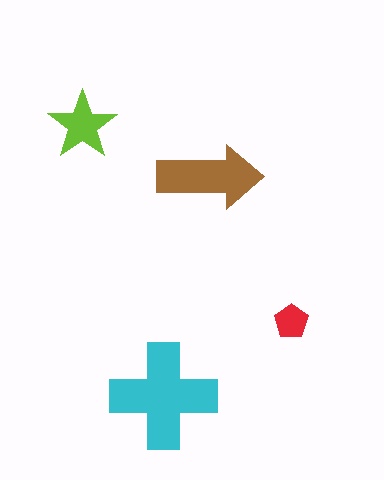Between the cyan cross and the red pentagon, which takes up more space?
The cyan cross.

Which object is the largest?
The cyan cross.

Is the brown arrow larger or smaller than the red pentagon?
Larger.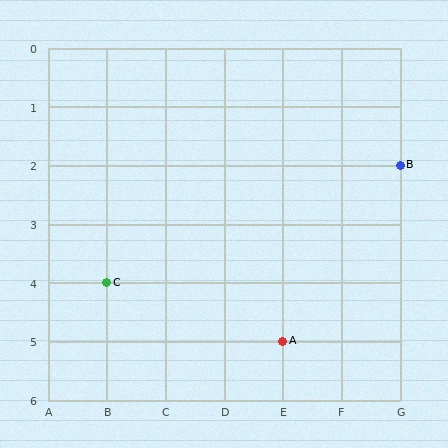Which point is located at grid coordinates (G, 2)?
Point B is at (G, 2).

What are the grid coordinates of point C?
Point C is at grid coordinates (B, 4).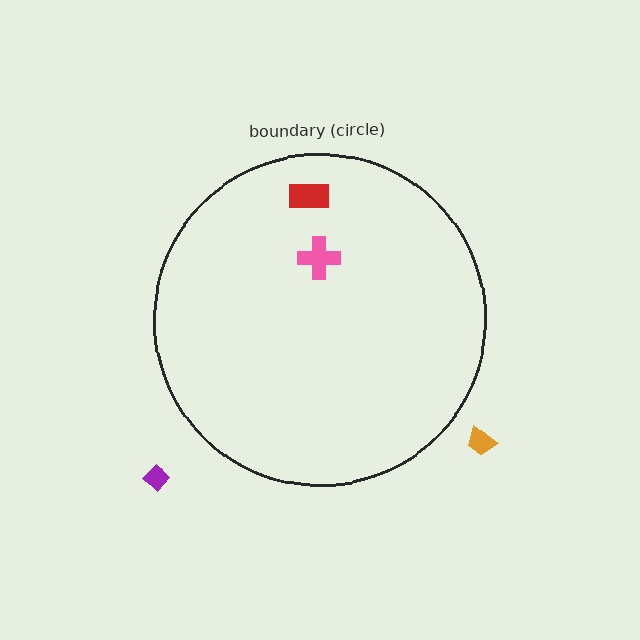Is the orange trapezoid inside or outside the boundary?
Outside.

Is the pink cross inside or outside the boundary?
Inside.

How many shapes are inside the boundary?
2 inside, 2 outside.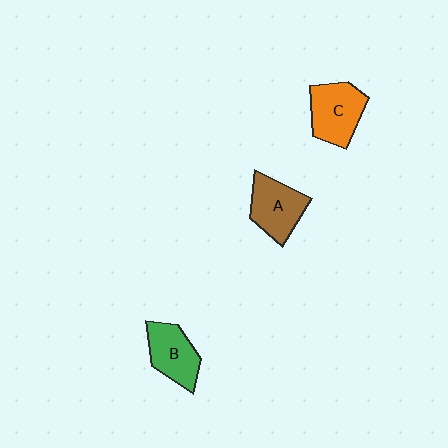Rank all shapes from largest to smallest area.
From largest to smallest: C (orange), A (brown), B (green).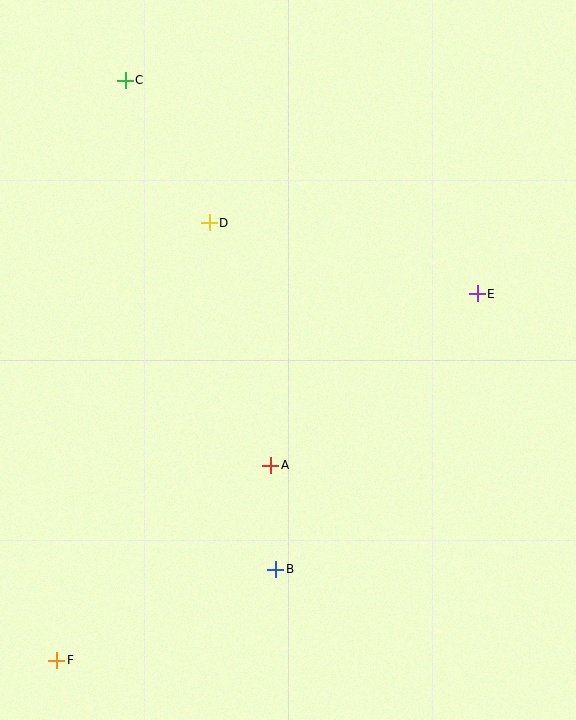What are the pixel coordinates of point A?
Point A is at (271, 465).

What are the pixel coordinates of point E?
Point E is at (477, 294).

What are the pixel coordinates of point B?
Point B is at (276, 569).